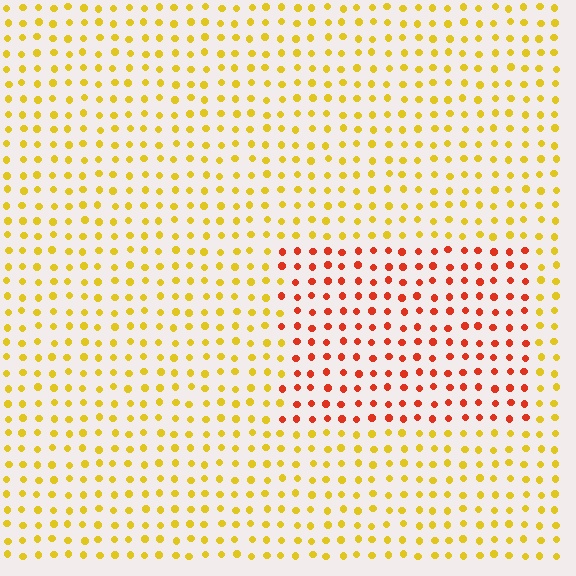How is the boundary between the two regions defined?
The boundary is defined purely by a slight shift in hue (about 46 degrees). Spacing, size, and orientation are identical on both sides.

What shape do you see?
I see a rectangle.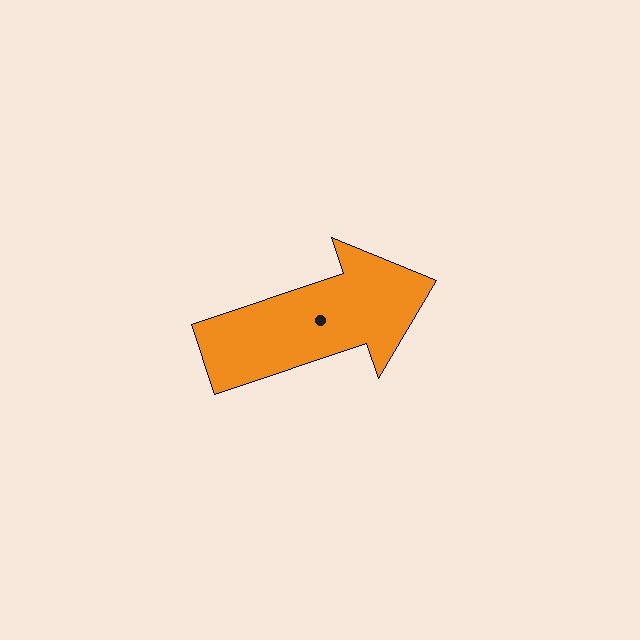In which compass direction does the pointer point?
East.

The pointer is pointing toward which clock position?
Roughly 2 o'clock.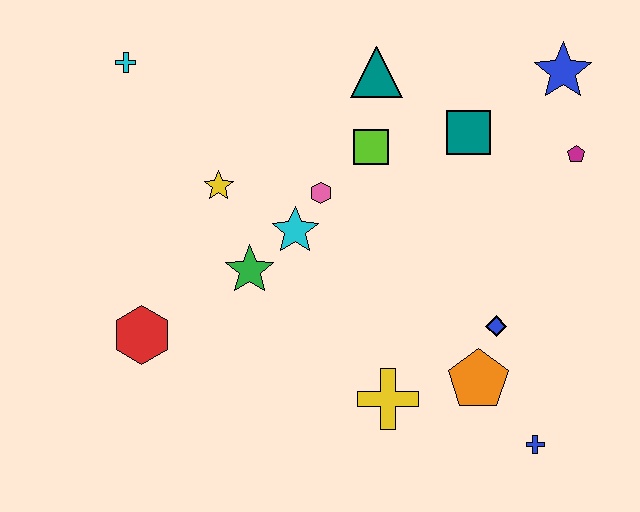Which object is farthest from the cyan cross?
The blue cross is farthest from the cyan cross.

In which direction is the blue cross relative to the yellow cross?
The blue cross is to the right of the yellow cross.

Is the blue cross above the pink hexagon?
No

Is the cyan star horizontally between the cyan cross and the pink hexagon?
Yes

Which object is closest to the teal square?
The lime square is closest to the teal square.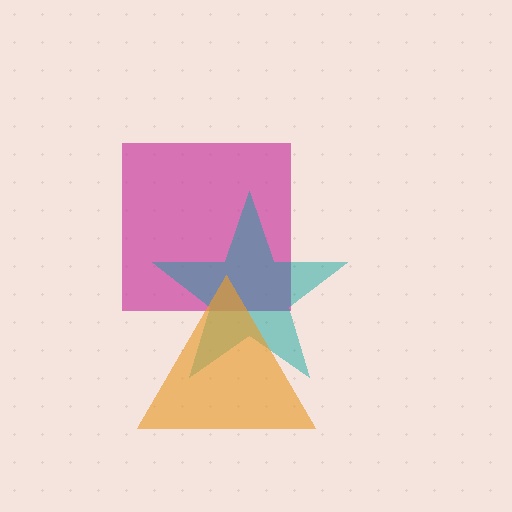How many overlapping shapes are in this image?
There are 3 overlapping shapes in the image.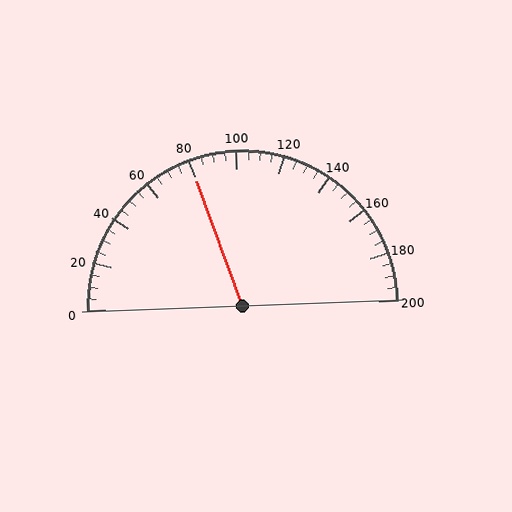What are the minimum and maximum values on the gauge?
The gauge ranges from 0 to 200.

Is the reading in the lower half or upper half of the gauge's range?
The reading is in the lower half of the range (0 to 200).